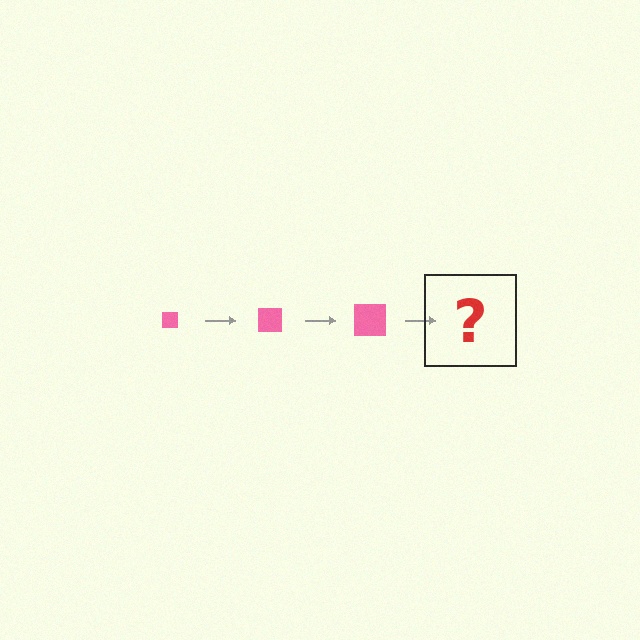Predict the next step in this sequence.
The next step is a pink square, larger than the previous one.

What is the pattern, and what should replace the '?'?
The pattern is that the square gets progressively larger each step. The '?' should be a pink square, larger than the previous one.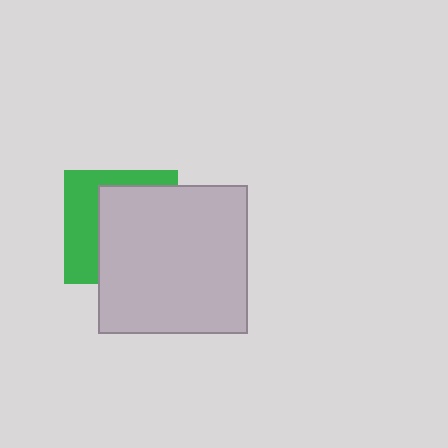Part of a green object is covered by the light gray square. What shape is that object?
It is a square.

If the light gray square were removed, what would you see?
You would see the complete green square.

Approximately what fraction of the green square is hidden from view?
Roughly 60% of the green square is hidden behind the light gray square.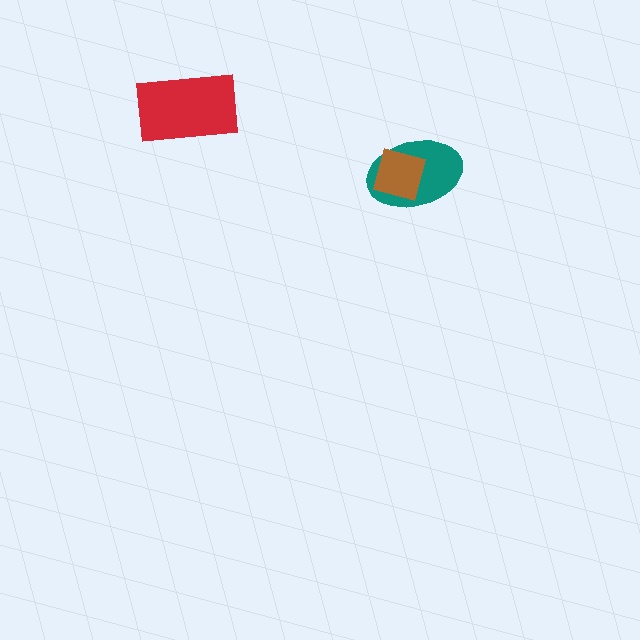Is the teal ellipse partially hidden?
Yes, it is partially covered by another shape.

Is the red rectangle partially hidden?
No, no other shape covers it.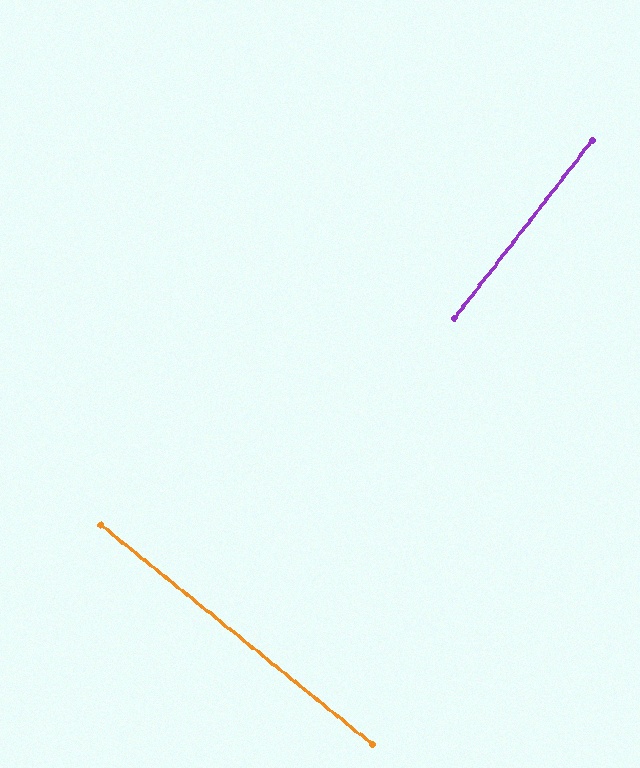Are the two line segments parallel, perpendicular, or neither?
Perpendicular — they meet at approximately 89°.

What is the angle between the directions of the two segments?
Approximately 89 degrees.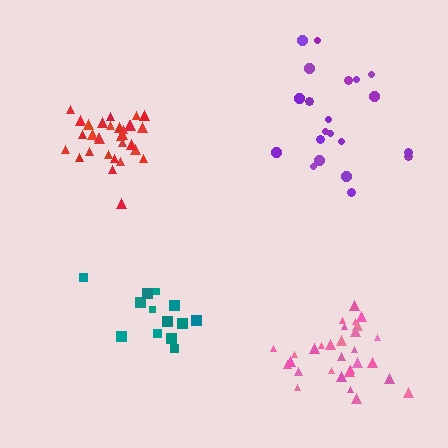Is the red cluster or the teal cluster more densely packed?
Red.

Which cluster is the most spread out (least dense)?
Purple.